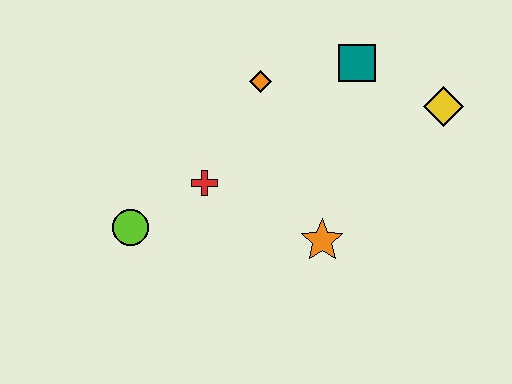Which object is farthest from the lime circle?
The yellow diamond is farthest from the lime circle.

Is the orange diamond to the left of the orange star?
Yes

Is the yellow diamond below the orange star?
No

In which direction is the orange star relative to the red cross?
The orange star is to the right of the red cross.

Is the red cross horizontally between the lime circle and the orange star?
Yes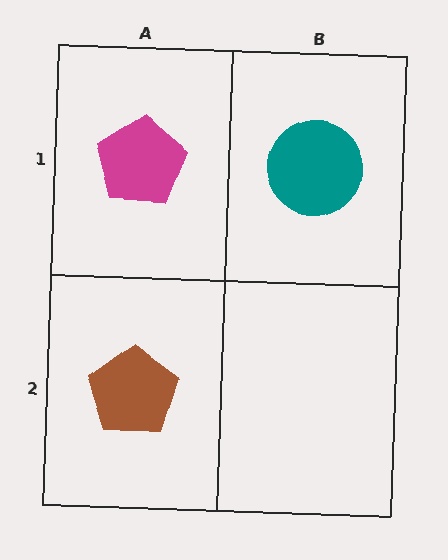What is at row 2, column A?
A brown pentagon.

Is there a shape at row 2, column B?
No, that cell is empty.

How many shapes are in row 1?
2 shapes.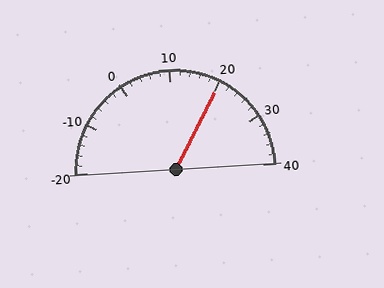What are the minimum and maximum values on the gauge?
The gauge ranges from -20 to 40.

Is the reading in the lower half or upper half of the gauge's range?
The reading is in the upper half of the range (-20 to 40).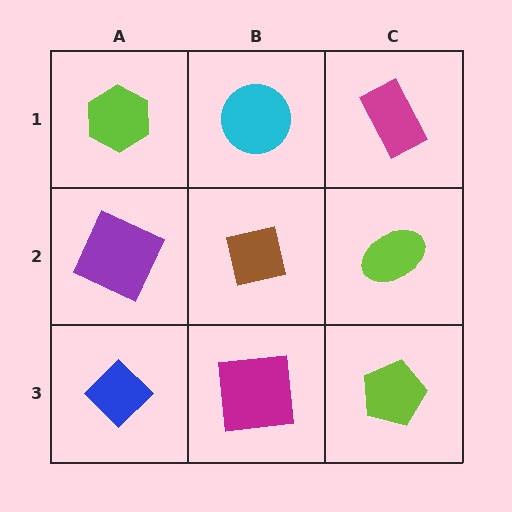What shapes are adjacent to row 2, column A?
A lime hexagon (row 1, column A), a blue diamond (row 3, column A), a brown square (row 2, column B).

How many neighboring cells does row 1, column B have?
3.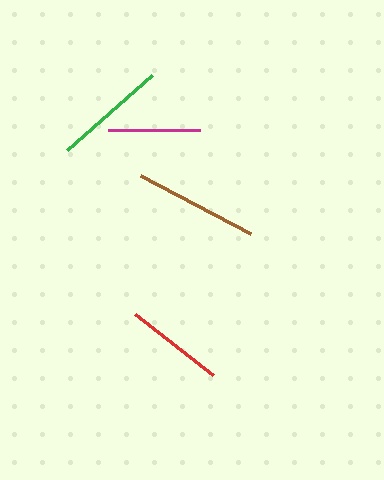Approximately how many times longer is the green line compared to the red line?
The green line is approximately 1.2 times the length of the red line.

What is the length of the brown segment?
The brown segment is approximately 125 pixels long.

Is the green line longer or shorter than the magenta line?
The green line is longer than the magenta line.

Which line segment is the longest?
The brown line is the longest at approximately 125 pixels.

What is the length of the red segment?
The red segment is approximately 99 pixels long.